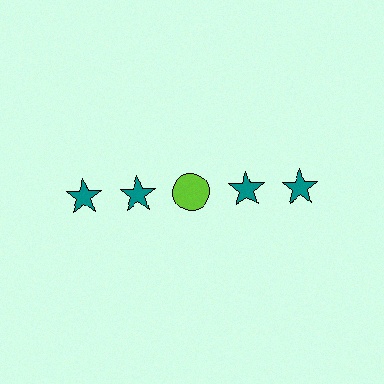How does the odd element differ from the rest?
It differs in both color (lime instead of teal) and shape (circle instead of star).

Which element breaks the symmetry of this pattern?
The lime circle in the top row, center column breaks the symmetry. All other shapes are teal stars.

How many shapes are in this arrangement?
There are 5 shapes arranged in a grid pattern.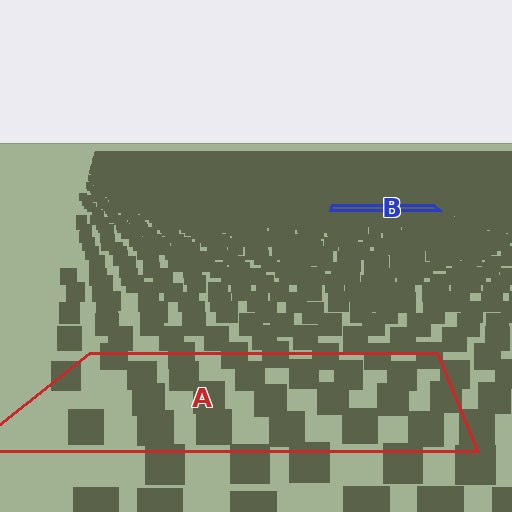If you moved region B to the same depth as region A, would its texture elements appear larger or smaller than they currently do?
They would appear larger. At a closer depth, the same texture elements are projected at a bigger on-screen size.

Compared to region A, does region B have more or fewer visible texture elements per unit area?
Region B has more texture elements per unit area — they are packed more densely because it is farther away.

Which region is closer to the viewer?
Region A is closer. The texture elements there are larger and more spread out.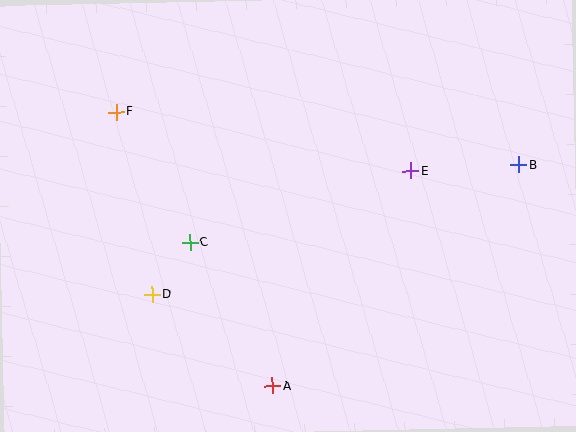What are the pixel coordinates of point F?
Point F is at (116, 112).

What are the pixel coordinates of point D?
Point D is at (152, 294).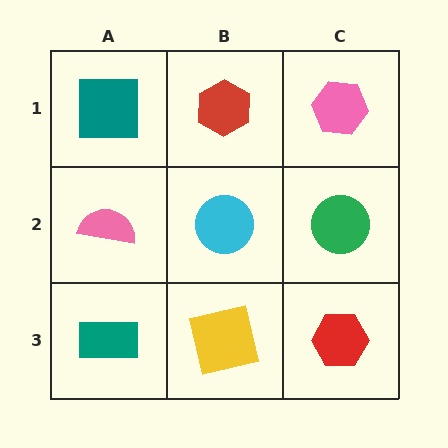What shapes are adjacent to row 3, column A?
A pink semicircle (row 2, column A), a yellow square (row 3, column B).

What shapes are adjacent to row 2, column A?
A teal square (row 1, column A), a teal rectangle (row 3, column A), a cyan circle (row 2, column B).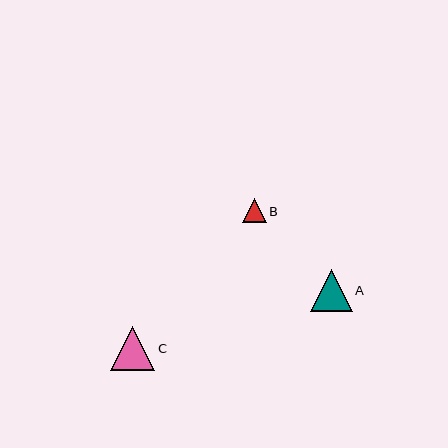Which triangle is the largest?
Triangle C is the largest with a size of approximately 45 pixels.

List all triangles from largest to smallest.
From largest to smallest: C, A, B.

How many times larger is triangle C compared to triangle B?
Triangle C is approximately 1.9 times the size of triangle B.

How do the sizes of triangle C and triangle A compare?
Triangle C and triangle A are approximately the same size.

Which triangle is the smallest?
Triangle B is the smallest with a size of approximately 24 pixels.